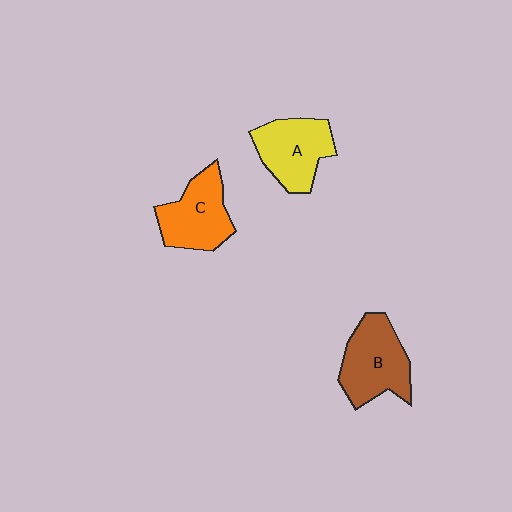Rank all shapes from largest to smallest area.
From largest to smallest: B (brown), A (yellow), C (orange).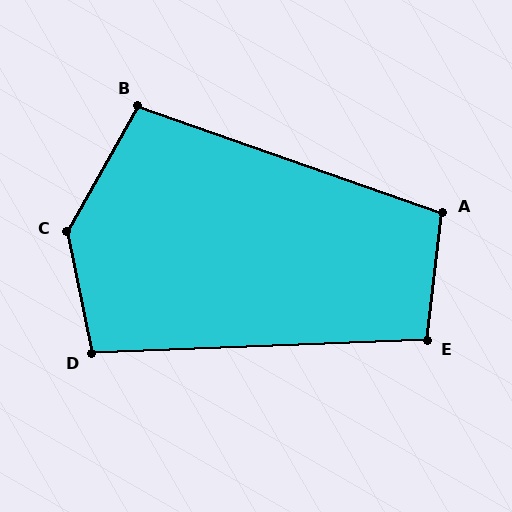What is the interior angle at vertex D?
Approximately 99 degrees (obtuse).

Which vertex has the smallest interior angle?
E, at approximately 99 degrees.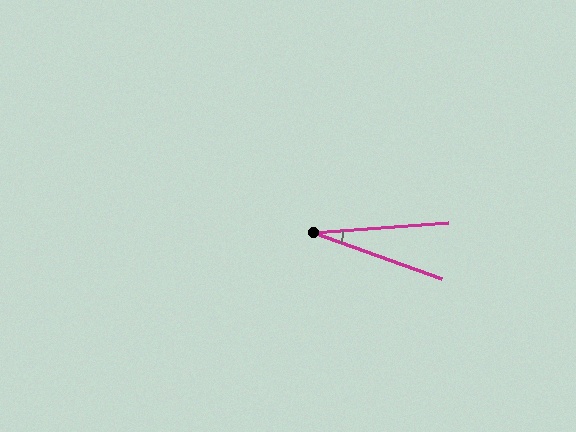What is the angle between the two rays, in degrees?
Approximately 24 degrees.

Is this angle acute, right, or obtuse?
It is acute.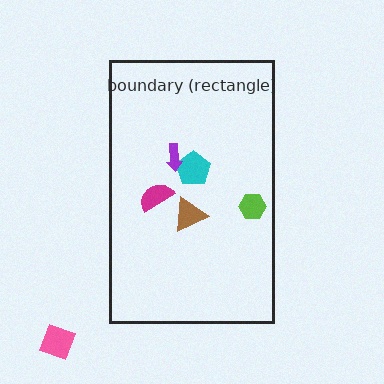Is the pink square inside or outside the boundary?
Outside.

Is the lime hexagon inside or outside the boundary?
Inside.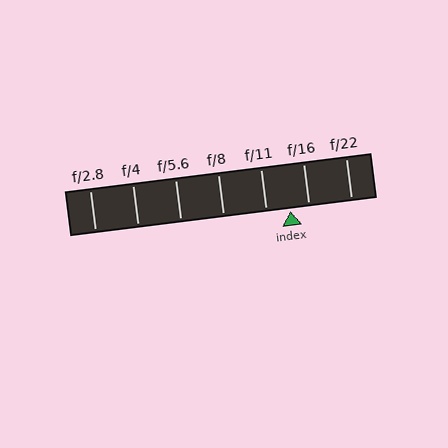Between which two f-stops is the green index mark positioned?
The index mark is between f/11 and f/16.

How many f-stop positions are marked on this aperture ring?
There are 7 f-stop positions marked.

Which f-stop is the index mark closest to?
The index mark is closest to f/16.